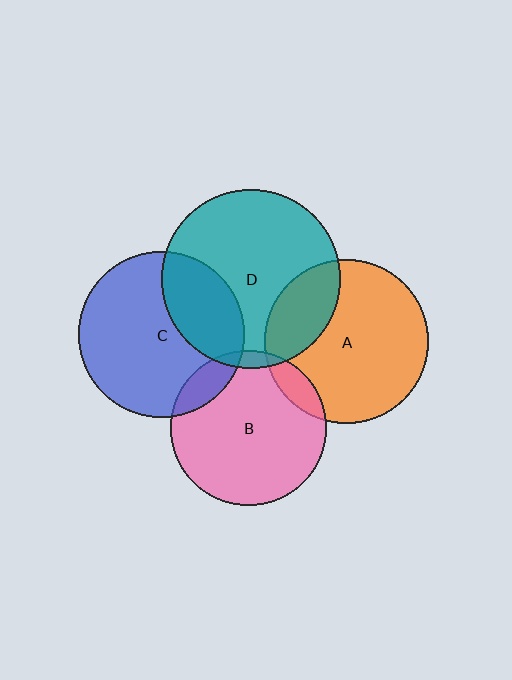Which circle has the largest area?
Circle D (teal).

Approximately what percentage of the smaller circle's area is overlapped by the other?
Approximately 5%.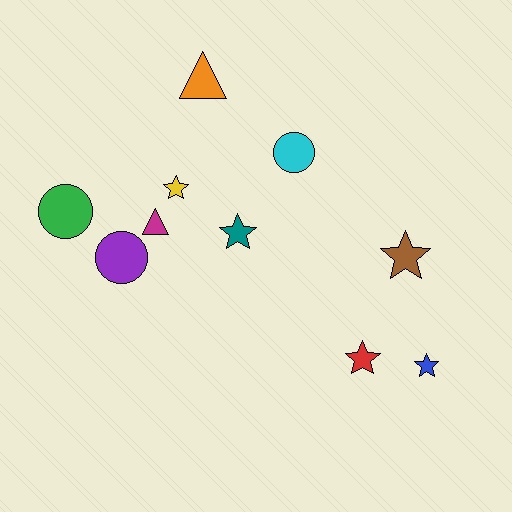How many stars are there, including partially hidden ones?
There are 5 stars.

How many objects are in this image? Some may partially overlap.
There are 10 objects.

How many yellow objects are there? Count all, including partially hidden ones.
There is 1 yellow object.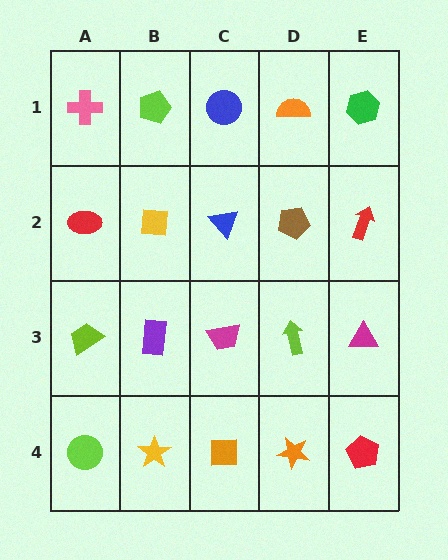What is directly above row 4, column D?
A lime arrow.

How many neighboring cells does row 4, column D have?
3.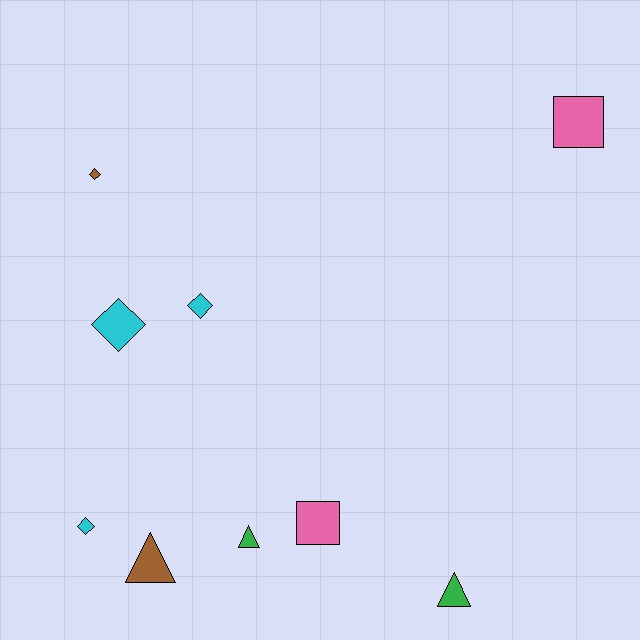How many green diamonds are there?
There are no green diamonds.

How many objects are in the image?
There are 9 objects.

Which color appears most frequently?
Cyan, with 3 objects.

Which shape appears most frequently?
Diamond, with 4 objects.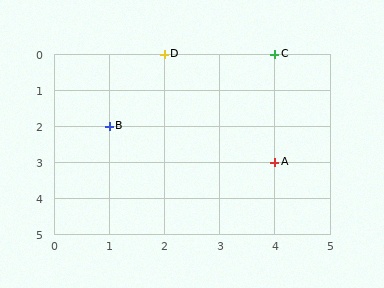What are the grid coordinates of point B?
Point B is at grid coordinates (1, 2).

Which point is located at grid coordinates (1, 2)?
Point B is at (1, 2).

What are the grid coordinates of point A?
Point A is at grid coordinates (4, 3).